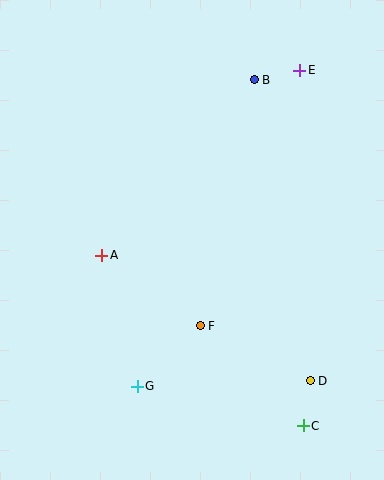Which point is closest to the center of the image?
Point F at (200, 326) is closest to the center.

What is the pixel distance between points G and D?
The distance between G and D is 173 pixels.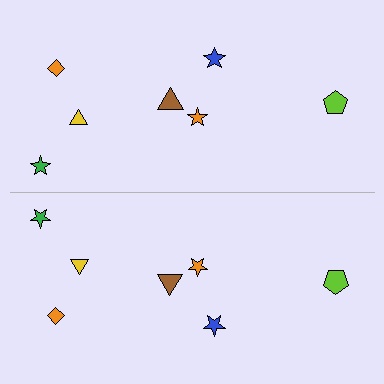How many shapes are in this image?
There are 14 shapes in this image.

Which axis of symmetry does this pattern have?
The pattern has a horizontal axis of symmetry running through the center of the image.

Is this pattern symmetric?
Yes, this pattern has bilateral (reflection) symmetry.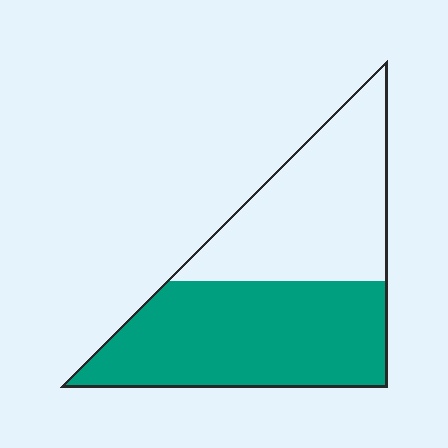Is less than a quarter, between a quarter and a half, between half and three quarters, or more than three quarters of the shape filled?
Between half and three quarters.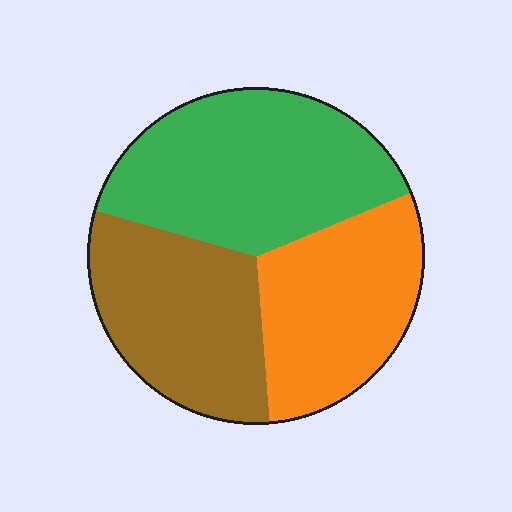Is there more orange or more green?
Green.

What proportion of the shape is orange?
Orange covers about 30% of the shape.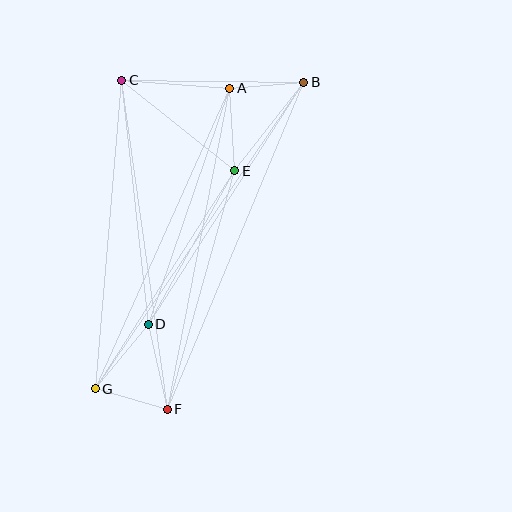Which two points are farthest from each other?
Points B and G are farthest from each other.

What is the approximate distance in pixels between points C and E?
The distance between C and E is approximately 145 pixels.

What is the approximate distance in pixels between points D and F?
The distance between D and F is approximately 87 pixels.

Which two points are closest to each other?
Points A and B are closest to each other.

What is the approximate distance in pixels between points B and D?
The distance between B and D is approximately 288 pixels.